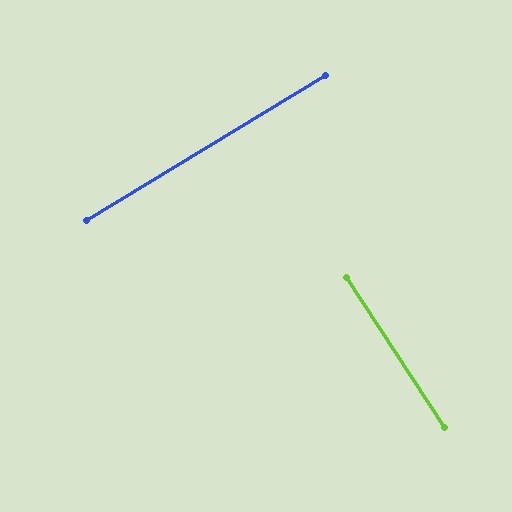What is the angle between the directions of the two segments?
Approximately 88 degrees.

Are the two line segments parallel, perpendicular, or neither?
Perpendicular — they meet at approximately 88°.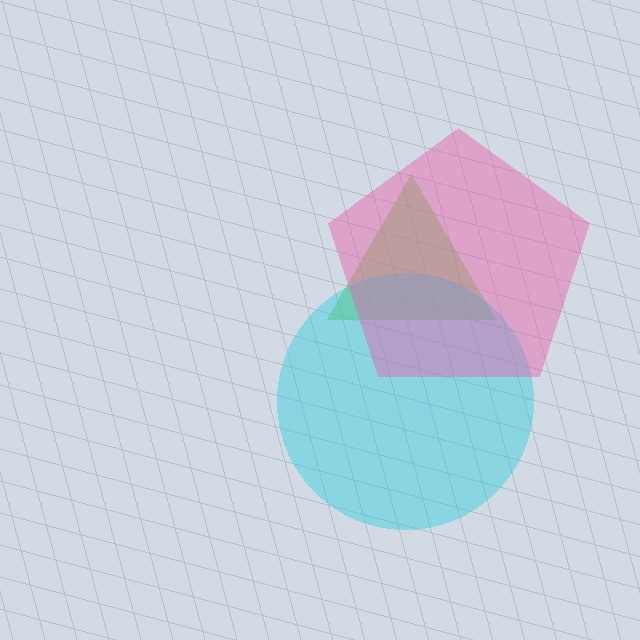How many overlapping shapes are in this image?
There are 3 overlapping shapes in the image.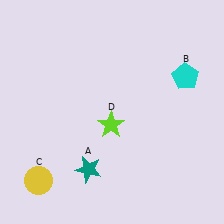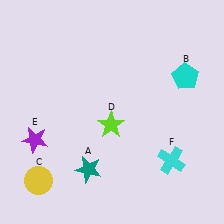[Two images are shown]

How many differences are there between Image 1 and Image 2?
There are 2 differences between the two images.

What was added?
A purple star (E), a cyan cross (F) were added in Image 2.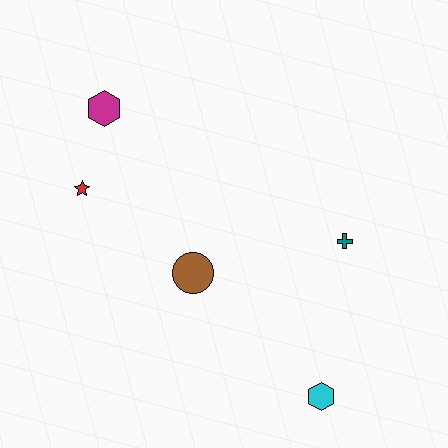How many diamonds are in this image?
There are no diamonds.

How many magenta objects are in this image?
There is 1 magenta object.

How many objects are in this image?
There are 5 objects.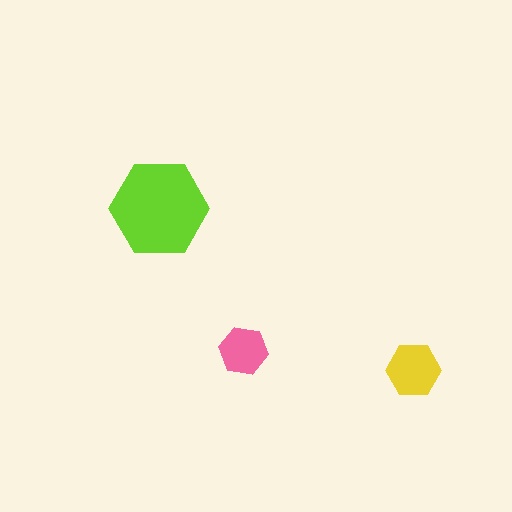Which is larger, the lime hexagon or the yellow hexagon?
The lime one.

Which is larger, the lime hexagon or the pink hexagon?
The lime one.